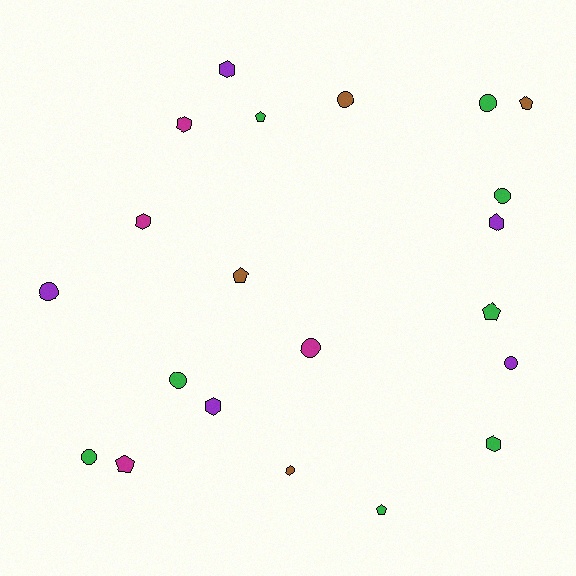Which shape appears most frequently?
Circle, with 8 objects.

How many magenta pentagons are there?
There is 1 magenta pentagon.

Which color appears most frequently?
Green, with 8 objects.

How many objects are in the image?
There are 21 objects.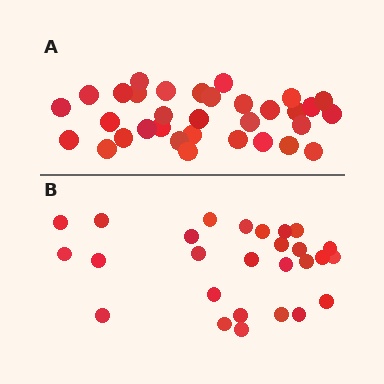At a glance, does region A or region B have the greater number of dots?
Region A (the top region) has more dots.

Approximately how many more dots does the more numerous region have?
Region A has about 6 more dots than region B.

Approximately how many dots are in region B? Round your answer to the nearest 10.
About 30 dots. (The exact count is 27, which rounds to 30.)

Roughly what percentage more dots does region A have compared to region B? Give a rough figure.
About 20% more.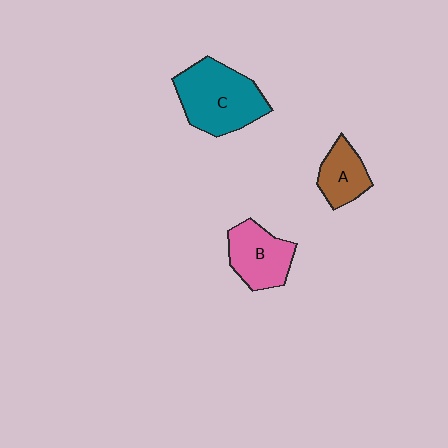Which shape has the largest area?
Shape C (teal).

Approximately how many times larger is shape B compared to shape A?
Approximately 1.4 times.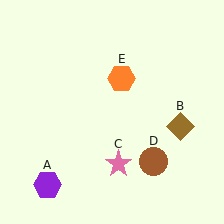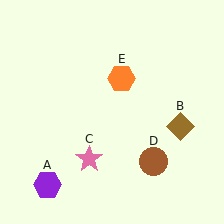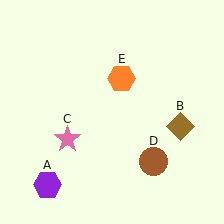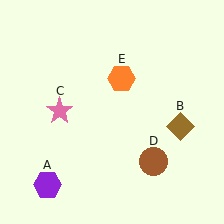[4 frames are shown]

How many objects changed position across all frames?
1 object changed position: pink star (object C).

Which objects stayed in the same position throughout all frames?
Purple hexagon (object A) and brown diamond (object B) and brown circle (object D) and orange hexagon (object E) remained stationary.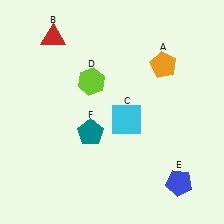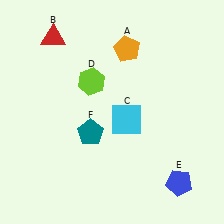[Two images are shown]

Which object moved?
The orange pentagon (A) moved left.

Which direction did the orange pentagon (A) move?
The orange pentagon (A) moved left.